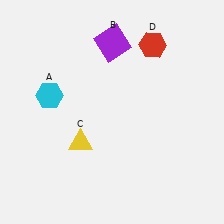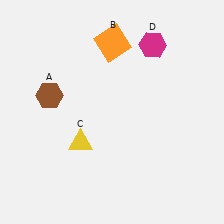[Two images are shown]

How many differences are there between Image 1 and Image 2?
There are 3 differences between the two images.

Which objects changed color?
A changed from cyan to brown. B changed from purple to orange. D changed from red to magenta.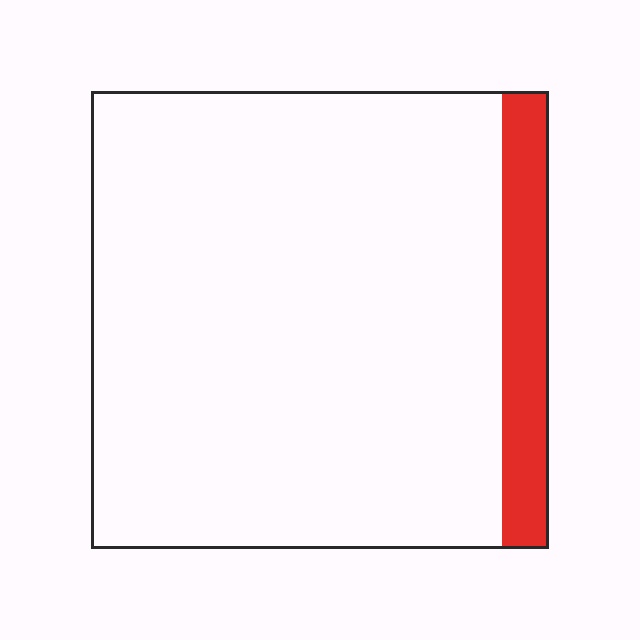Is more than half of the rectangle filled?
No.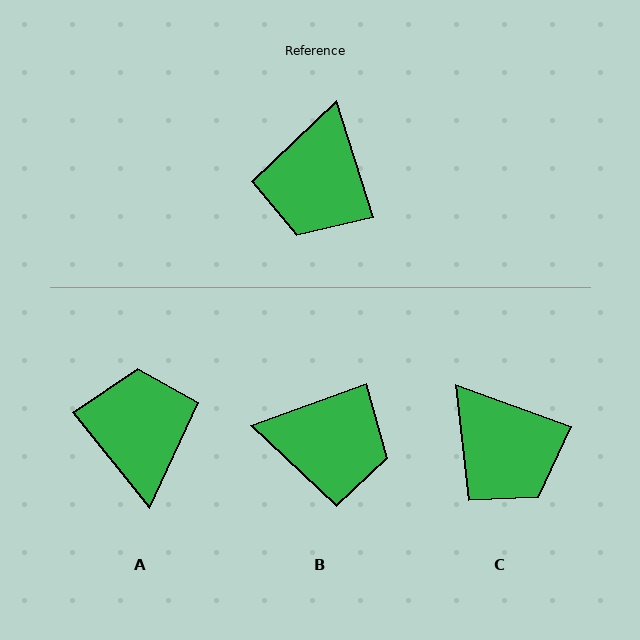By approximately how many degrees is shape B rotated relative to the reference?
Approximately 93 degrees counter-clockwise.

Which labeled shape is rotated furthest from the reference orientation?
A, about 159 degrees away.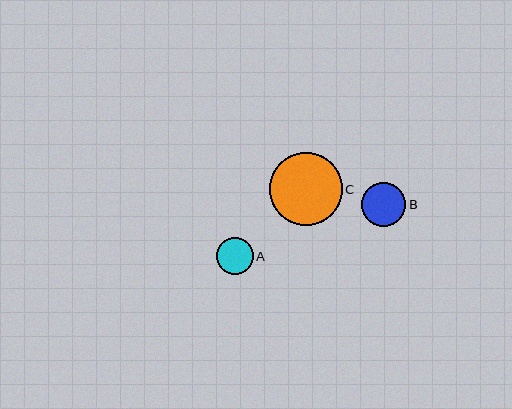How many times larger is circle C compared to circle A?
Circle C is approximately 2.0 times the size of circle A.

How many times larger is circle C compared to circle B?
Circle C is approximately 1.7 times the size of circle B.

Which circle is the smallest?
Circle A is the smallest with a size of approximately 37 pixels.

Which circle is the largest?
Circle C is the largest with a size of approximately 73 pixels.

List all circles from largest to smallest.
From largest to smallest: C, B, A.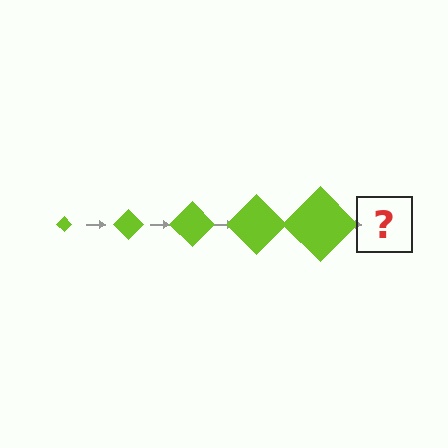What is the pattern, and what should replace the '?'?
The pattern is that the diamond gets progressively larger each step. The '?' should be a lime diamond, larger than the previous one.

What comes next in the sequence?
The next element should be a lime diamond, larger than the previous one.